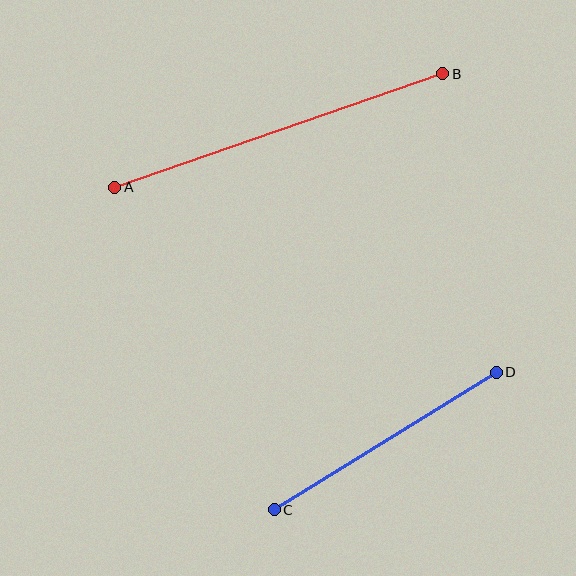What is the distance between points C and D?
The distance is approximately 261 pixels.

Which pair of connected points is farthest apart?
Points A and B are farthest apart.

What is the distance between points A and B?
The distance is approximately 347 pixels.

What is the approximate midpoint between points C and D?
The midpoint is at approximately (385, 441) pixels.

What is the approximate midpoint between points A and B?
The midpoint is at approximately (279, 131) pixels.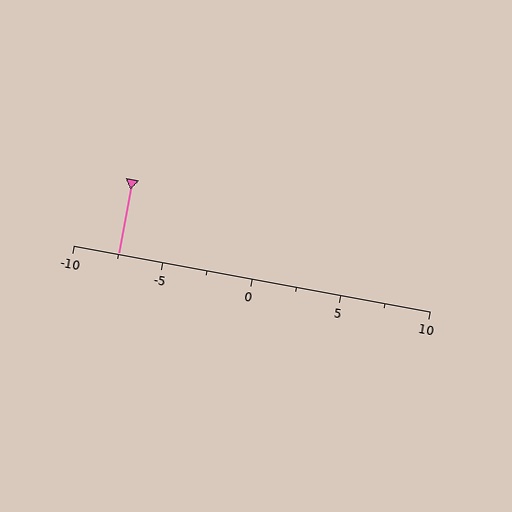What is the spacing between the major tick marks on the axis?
The major ticks are spaced 5 apart.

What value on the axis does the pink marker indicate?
The marker indicates approximately -7.5.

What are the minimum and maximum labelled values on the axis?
The axis runs from -10 to 10.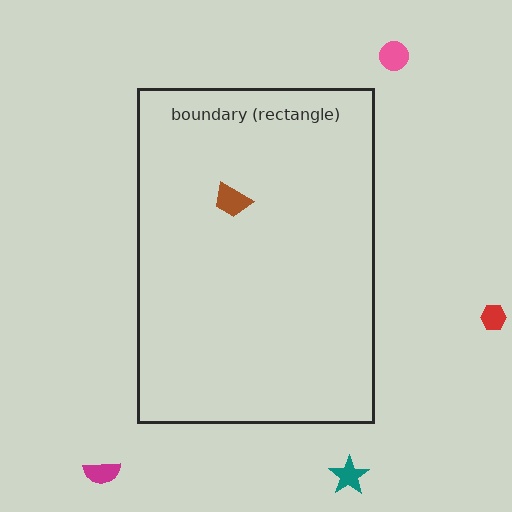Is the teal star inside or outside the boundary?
Outside.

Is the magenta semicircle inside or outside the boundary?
Outside.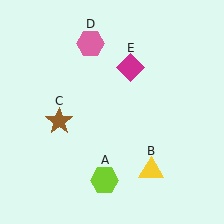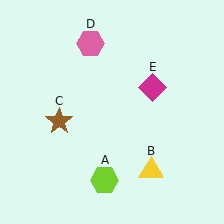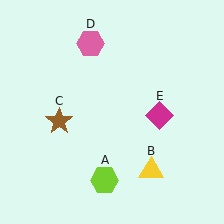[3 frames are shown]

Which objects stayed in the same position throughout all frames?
Lime hexagon (object A) and yellow triangle (object B) and brown star (object C) and pink hexagon (object D) remained stationary.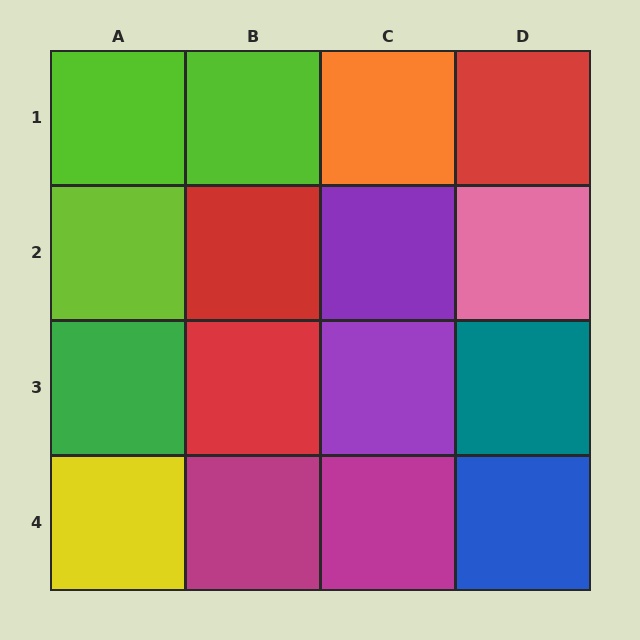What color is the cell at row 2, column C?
Purple.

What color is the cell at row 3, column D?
Teal.